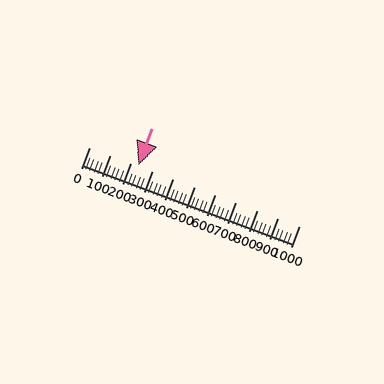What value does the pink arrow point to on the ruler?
The pink arrow points to approximately 235.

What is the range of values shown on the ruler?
The ruler shows values from 0 to 1000.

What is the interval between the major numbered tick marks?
The major tick marks are spaced 100 units apart.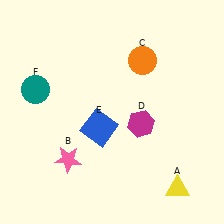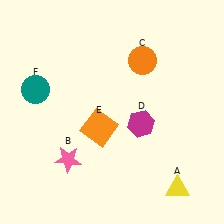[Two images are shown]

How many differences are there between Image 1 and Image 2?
There is 1 difference between the two images.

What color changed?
The square (E) changed from blue in Image 1 to orange in Image 2.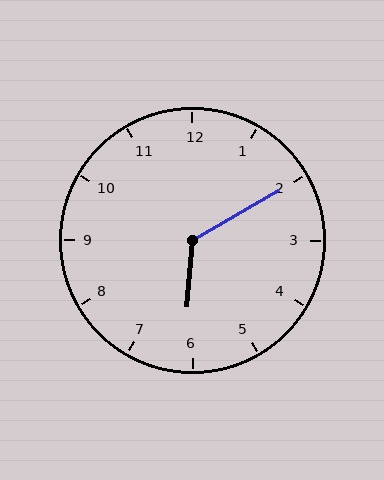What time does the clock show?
6:10.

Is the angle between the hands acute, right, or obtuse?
It is obtuse.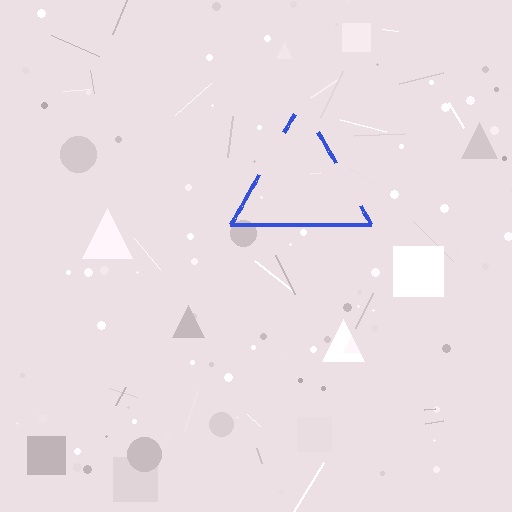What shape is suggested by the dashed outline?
The dashed outline suggests a triangle.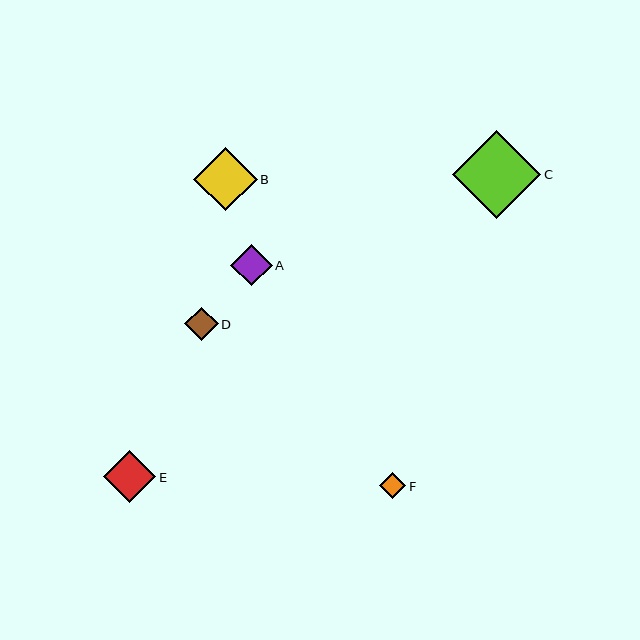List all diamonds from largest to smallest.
From largest to smallest: C, B, E, A, D, F.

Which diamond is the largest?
Diamond C is the largest with a size of approximately 89 pixels.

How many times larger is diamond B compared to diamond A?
Diamond B is approximately 1.5 times the size of diamond A.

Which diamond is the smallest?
Diamond F is the smallest with a size of approximately 26 pixels.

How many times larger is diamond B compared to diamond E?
Diamond B is approximately 1.2 times the size of diamond E.